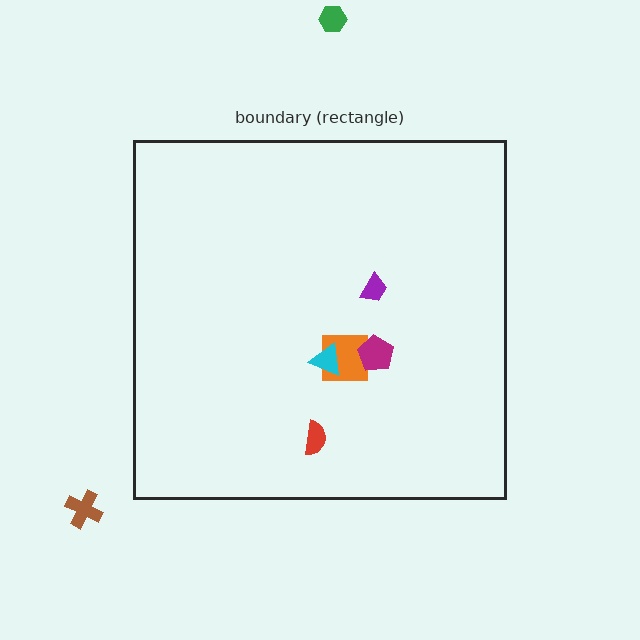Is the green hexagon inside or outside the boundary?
Outside.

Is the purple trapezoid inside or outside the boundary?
Inside.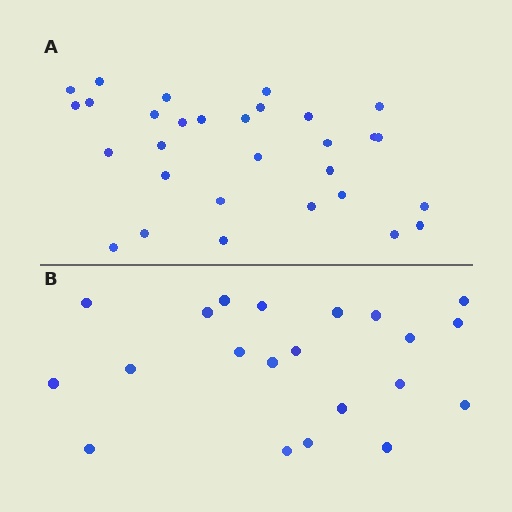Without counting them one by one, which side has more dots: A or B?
Region A (the top region) has more dots.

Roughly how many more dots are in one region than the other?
Region A has roughly 8 or so more dots than region B.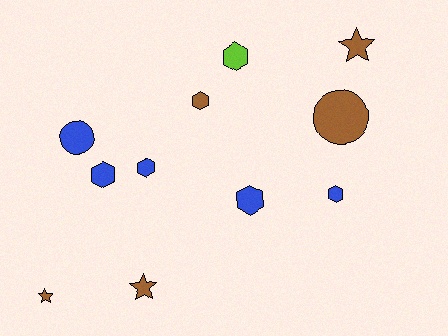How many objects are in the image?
There are 11 objects.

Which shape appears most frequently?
Hexagon, with 6 objects.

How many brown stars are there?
There are 3 brown stars.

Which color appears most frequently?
Blue, with 5 objects.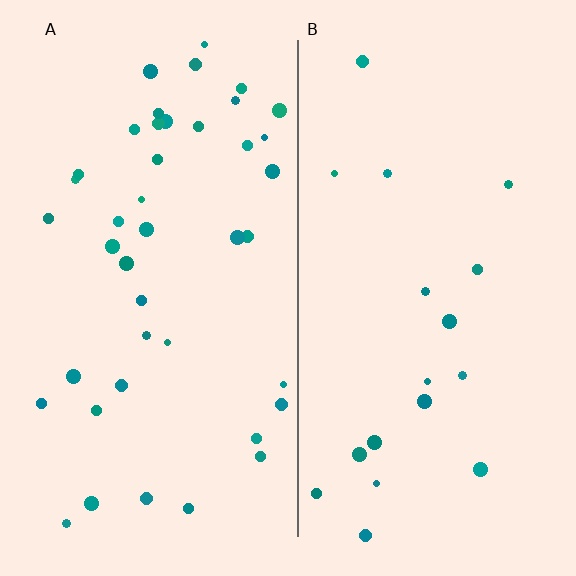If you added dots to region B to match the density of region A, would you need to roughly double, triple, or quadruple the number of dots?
Approximately double.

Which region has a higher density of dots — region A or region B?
A (the left).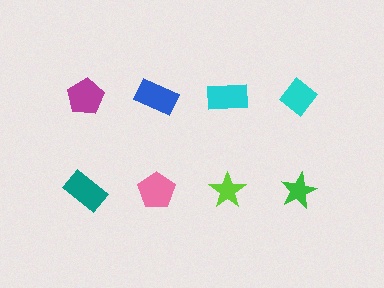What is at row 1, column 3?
A cyan rectangle.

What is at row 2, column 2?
A pink pentagon.